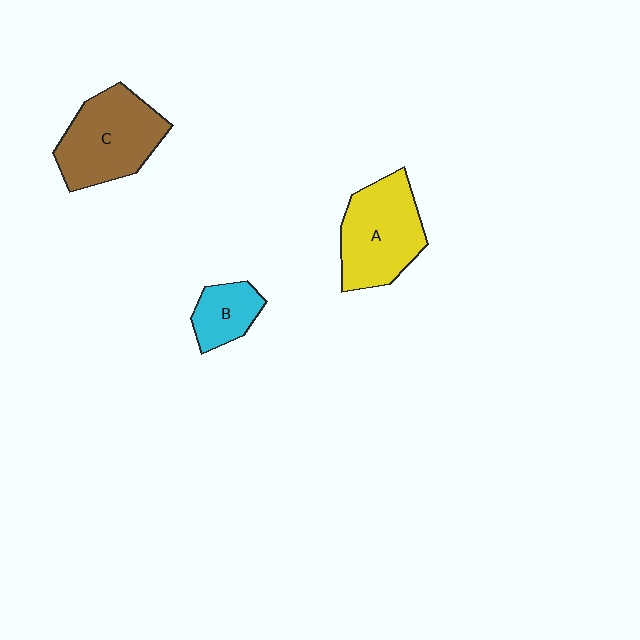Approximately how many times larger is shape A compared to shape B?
Approximately 2.1 times.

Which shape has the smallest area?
Shape B (cyan).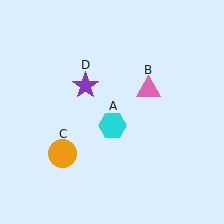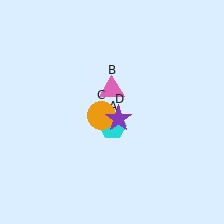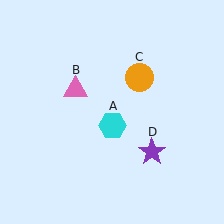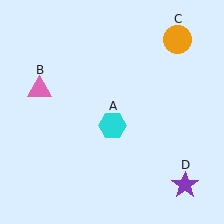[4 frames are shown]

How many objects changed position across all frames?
3 objects changed position: pink triangle (object B), orange circle (object C), purple star (object D).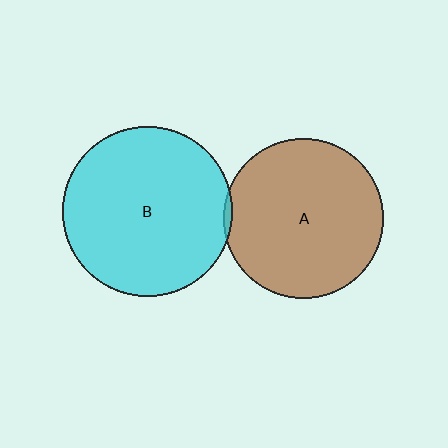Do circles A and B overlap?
Yes.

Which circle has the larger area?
Circle B (cyan).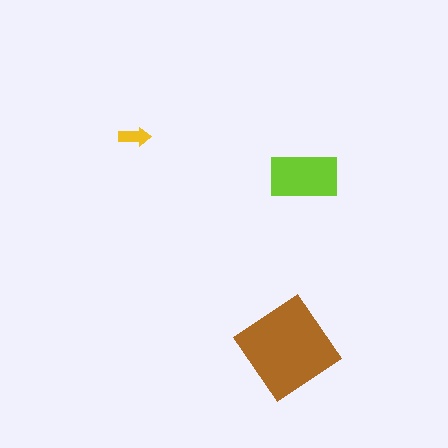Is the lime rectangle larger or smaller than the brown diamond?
Smaller.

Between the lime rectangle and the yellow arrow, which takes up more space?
The lime rectangle.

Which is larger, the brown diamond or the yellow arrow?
The brown diamond.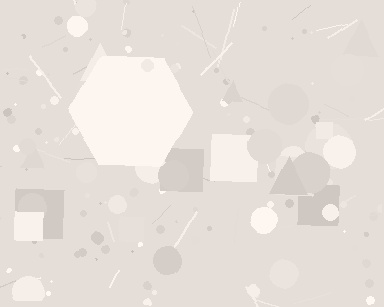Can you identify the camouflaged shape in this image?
The camouflaged shape is a hexagon.